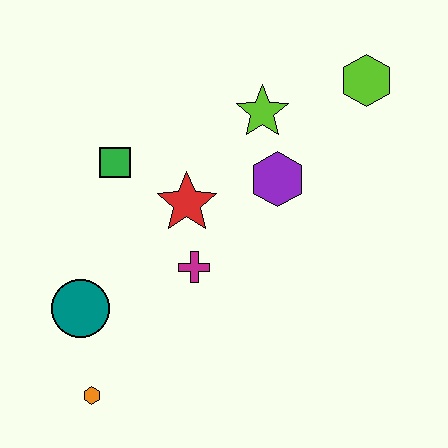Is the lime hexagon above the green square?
Yes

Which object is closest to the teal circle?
The orange hexagon is closest to the teal circle.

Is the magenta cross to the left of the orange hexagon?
No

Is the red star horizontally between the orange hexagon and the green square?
No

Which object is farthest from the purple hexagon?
The orange hexagon is farthest from the purple hexagon.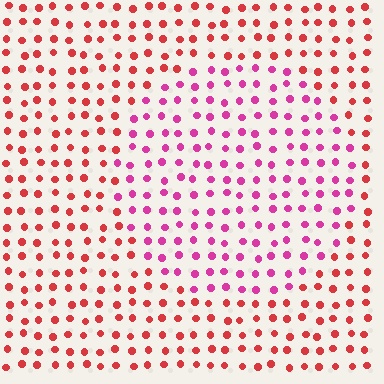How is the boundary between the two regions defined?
The boundary is defined purely by a slight shift in hue (about 38 degrees). Spacing, size, and orientation are identical on both sides.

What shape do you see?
I see a circle.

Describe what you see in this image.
The image is filled with small red elements in a uniform arrangement. A circle-shaped region is visible where the elements are tinted to a slightly different hue, forming a subtle color boundary.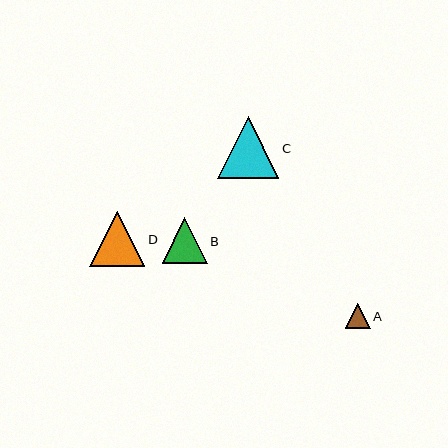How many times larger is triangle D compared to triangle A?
Triangle D is approximately 2.2 times the size of triangle A.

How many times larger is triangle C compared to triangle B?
Triangle C is approximately 1.4 times the size of triangle B.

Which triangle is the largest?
Triangle C is the largest with a size of approximately 61 pixels.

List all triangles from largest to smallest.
From largest to smallest: C, D, B, A.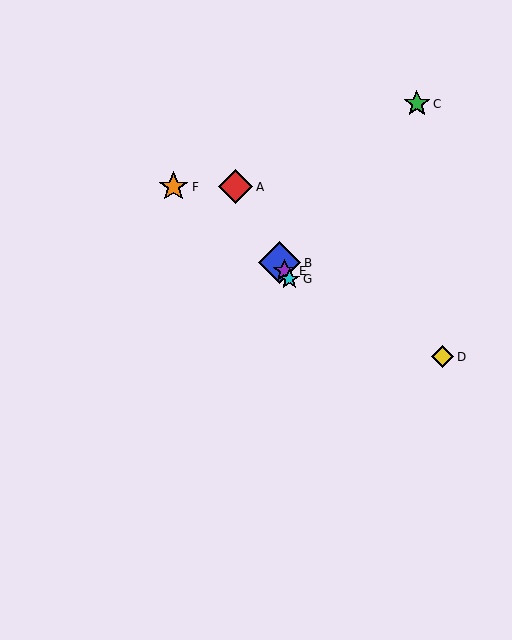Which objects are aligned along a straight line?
Objects A, B, E, G are aligned along a straight line.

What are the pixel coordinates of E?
Object E is at (284, 271).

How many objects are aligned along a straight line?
4 objects (A, B, E, G) are aligned along a straight line.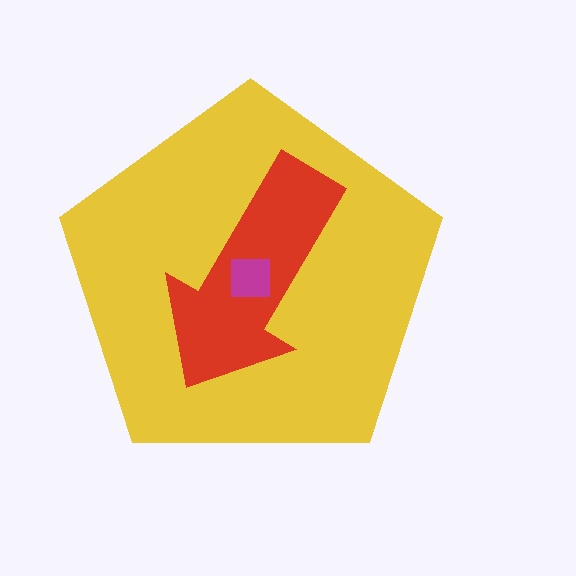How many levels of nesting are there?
3.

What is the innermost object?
The magenta square.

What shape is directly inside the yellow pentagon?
The red arrow.